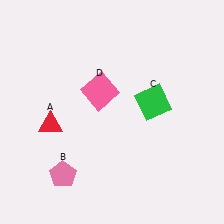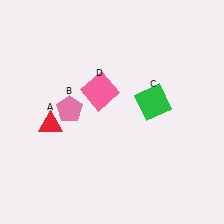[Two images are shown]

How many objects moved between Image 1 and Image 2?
1 object moved between the two images.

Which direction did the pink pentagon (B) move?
The pink pentagon (B) moved up.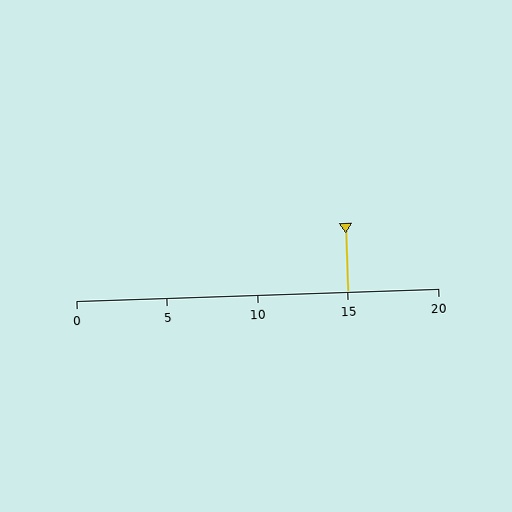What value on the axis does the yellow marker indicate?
The marker indicates approximately 15.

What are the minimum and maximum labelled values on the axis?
The axis runs from 0 to 20.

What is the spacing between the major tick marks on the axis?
The major ticks are spaced 5 apart.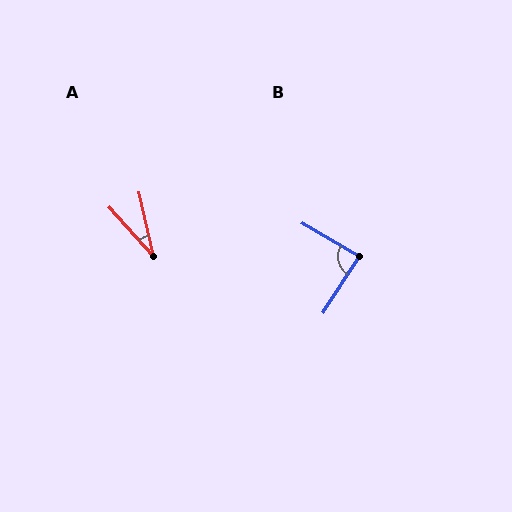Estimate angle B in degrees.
Approximately 87 degrees.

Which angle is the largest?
B, at approximately 87 degrees.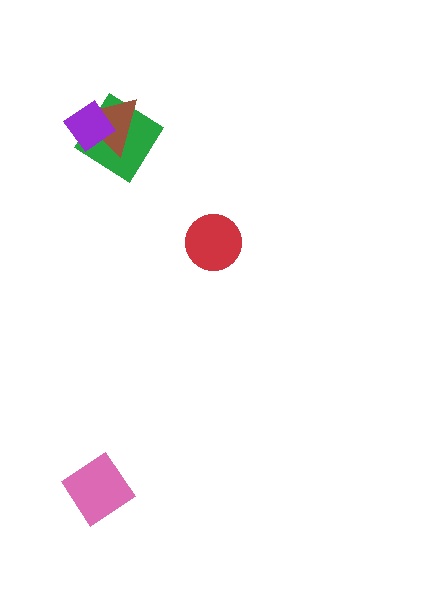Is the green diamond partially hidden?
Yes, it is partially covered by another shape.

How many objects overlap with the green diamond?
2 objects overlap with the green diamond.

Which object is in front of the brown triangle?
The purple diamond is in front of the brown triangle.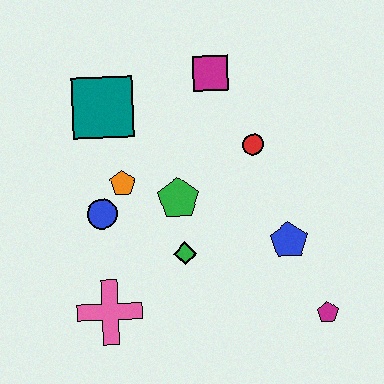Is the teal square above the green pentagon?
Yes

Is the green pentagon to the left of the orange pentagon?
No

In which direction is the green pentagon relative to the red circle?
The green pentagon is to the left of the red circle.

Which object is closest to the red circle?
The magenta square is closest to the red circle.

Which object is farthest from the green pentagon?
The magenta pentagon is farthest from the green pentagon.